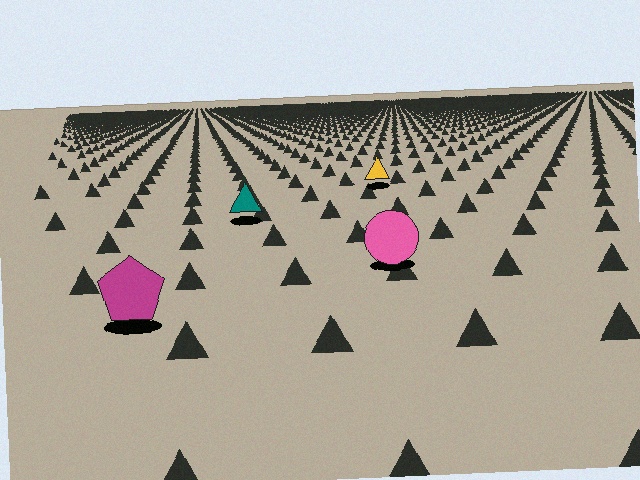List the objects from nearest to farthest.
From nearest to farthest: the magenta pentagon, the pink circle, the teal triangle, the yellow triangle.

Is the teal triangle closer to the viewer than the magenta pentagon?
No. The magenta pentagon is closer — you can tell from the texture gradient: the ground texture is coarser near it.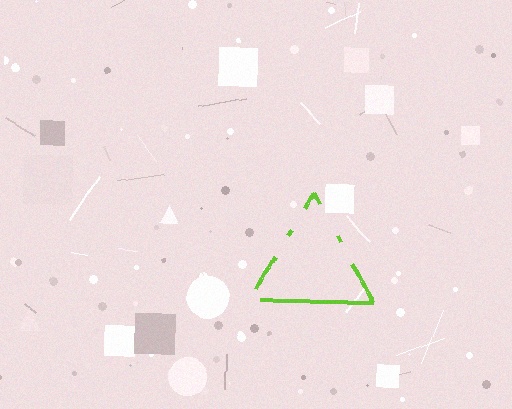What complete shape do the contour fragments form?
The contour fragments form a triangle.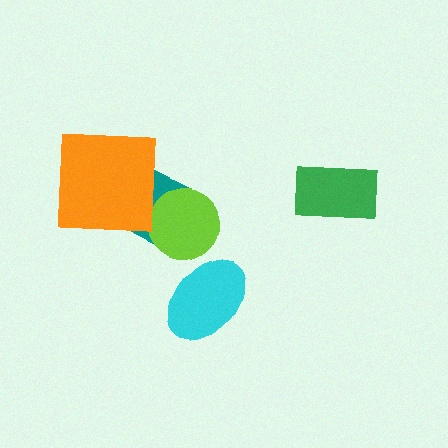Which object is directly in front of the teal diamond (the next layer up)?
The lime circle is directly in front of the teal diamond.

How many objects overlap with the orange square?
1 object overlaps with the orange square.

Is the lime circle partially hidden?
No, no other shape covers it.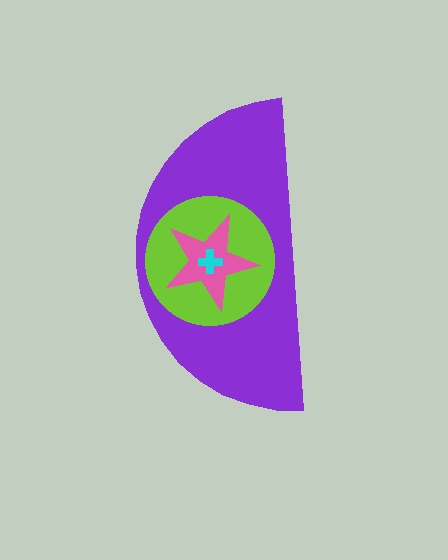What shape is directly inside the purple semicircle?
The lime circle.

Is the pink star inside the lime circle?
Yes.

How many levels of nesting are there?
4.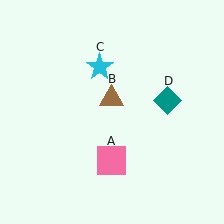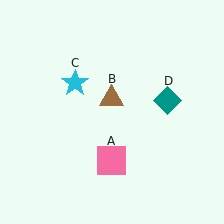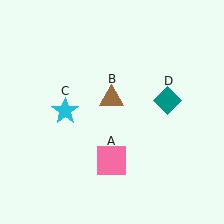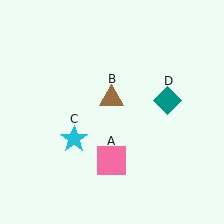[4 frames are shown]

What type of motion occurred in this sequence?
The cyan star (object C) rotated counterclockwise around the center of the scene.